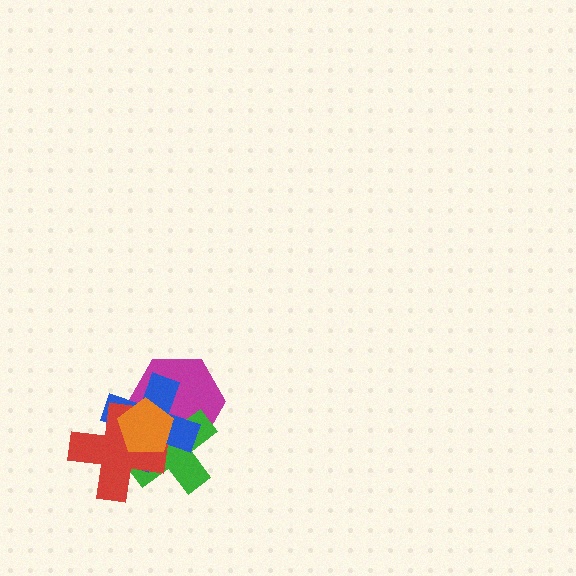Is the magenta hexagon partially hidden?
Yes, it is partially covered by another shape.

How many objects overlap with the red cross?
4 objects overlap with the red cross.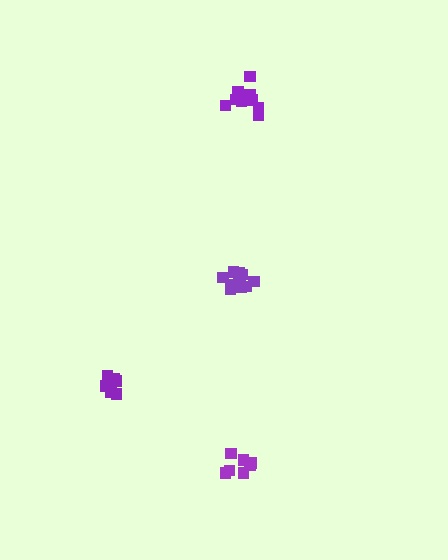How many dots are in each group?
Group 1: 10 dots, Group 2: 10 dots, Group 3: 7 dots, Group 4: 8 dots (35 total).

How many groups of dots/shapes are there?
There are 4 groups.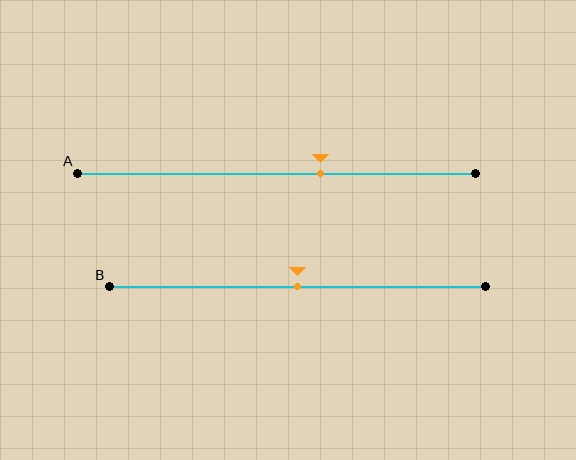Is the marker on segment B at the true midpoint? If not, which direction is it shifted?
Yes, the marker on segment B is at the true midpoint.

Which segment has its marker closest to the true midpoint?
Segment B has its marker closest to the true midpoint.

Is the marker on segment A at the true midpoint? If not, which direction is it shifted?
No, the marker on segment A is shifted to the right by about 11% of the segment length.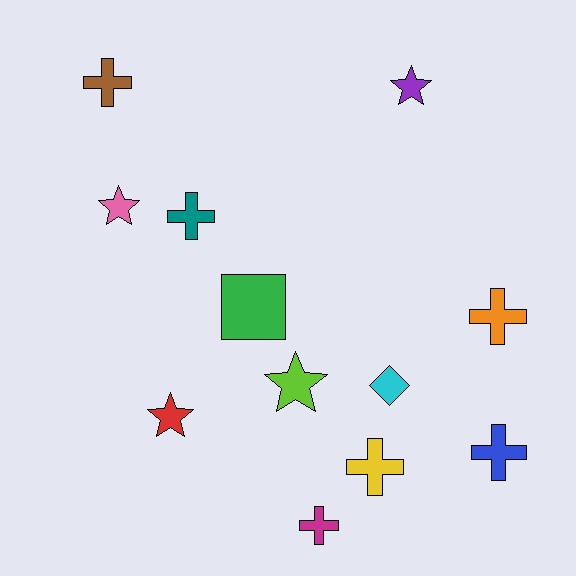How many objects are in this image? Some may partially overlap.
There are 12 objects.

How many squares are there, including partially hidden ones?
There is 1 square.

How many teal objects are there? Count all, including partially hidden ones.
There is 1 teal object.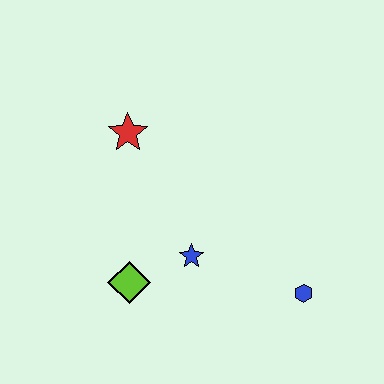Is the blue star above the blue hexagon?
Yes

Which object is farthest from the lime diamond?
The blue hexagon is farthest from the lime diamond.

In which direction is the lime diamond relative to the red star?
The lime diamond is below the red star.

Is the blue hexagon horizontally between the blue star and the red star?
No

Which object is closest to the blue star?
The lime diamond is closest to the blue star.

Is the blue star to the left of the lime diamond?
No